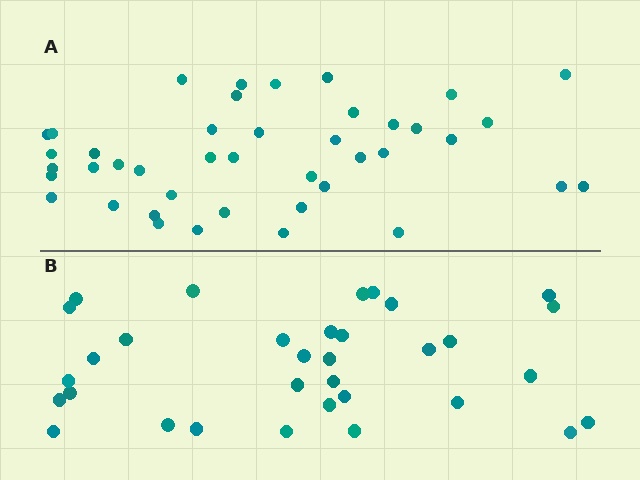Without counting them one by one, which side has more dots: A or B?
Region A (the top region) has more dots.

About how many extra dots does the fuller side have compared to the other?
Region A has roughly 8 or so more dots than region B.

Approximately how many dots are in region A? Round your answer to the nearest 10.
About 40 dots. (The exact count is 42, which rounds to 40.)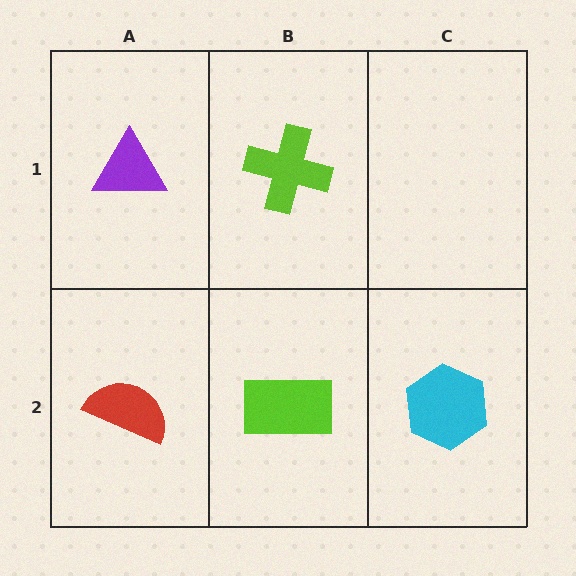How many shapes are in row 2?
3 shapes.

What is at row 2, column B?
A lime rectangle.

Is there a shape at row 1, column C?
No, that cell is empty.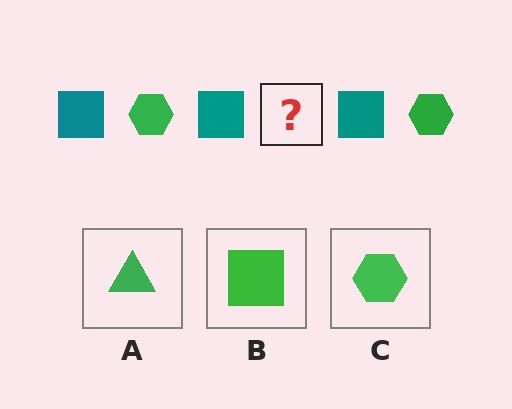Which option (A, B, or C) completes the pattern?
C.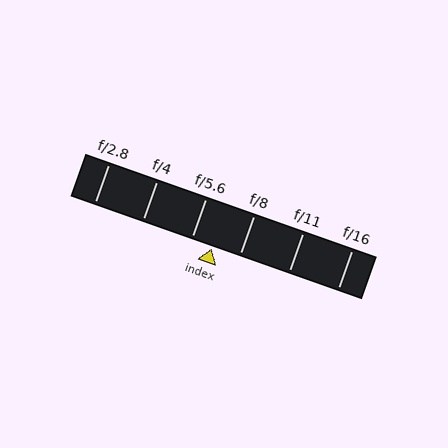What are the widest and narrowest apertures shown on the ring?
The widest aperture shown is f/2.8 and the narrowest is f/16.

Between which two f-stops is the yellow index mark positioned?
The index mark is between f/5.6 and f/8.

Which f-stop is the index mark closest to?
The index mark is closest to f/5.6.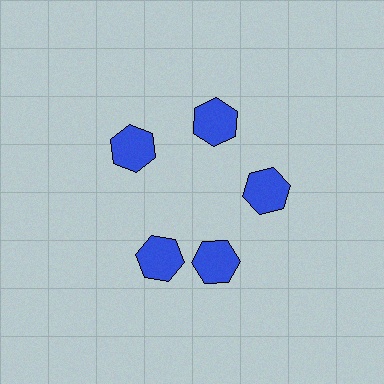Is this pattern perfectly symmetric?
No. The 5 blue hexagons are arranged in a ring, but one element near the 8 o'clock position is rotated out of alignment along the ring, breaking the 5-fold rotational symmetry.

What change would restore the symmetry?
The symmetry would be restored by rotating it back into even spacing with its neighbors so that all 5 hexagons sit at equal angles and equal distance from the center.